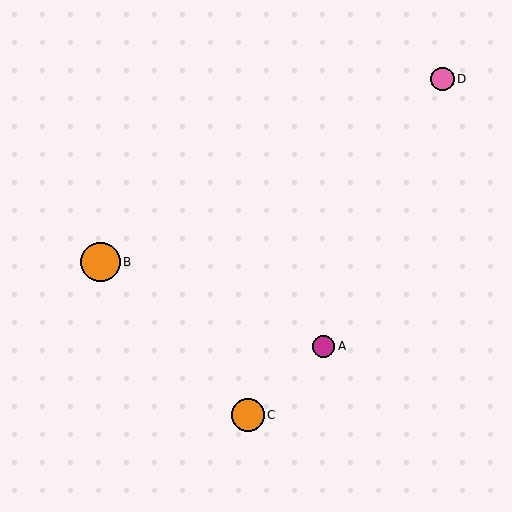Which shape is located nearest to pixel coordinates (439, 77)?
The pink circle (labeled D) at (443, 79) is nearest to that location.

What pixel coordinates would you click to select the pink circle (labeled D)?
Click at (443, 79) to select the pink circle D.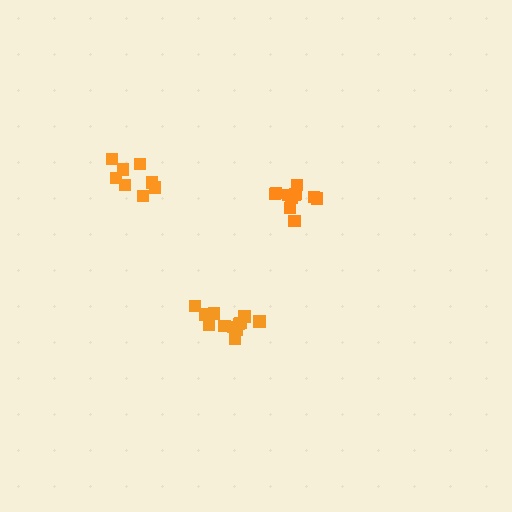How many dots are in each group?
Group 1: 12 dots, Group 2: 11 dots, Group 3: 8 dots (31 total).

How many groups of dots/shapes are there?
There are 3 groups.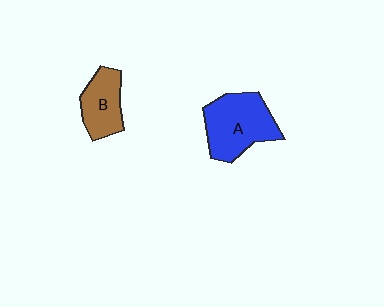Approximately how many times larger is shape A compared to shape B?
Approximately 1.6 times.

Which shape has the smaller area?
Shape B (brown).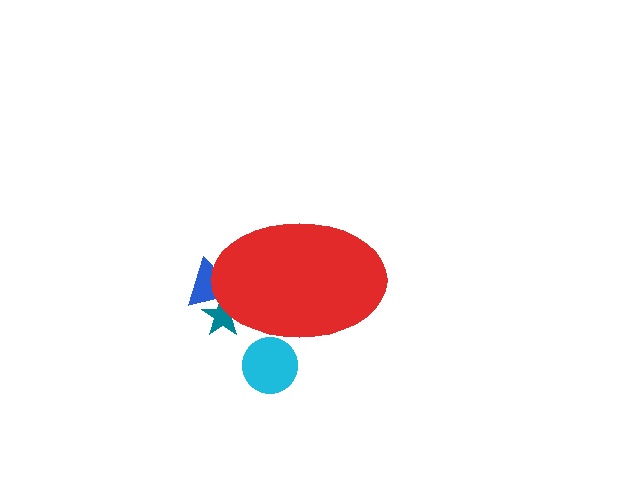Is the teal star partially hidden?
Yes, the teal star is partially hidden behind the red ellipse.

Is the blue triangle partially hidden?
Yes, the blue triangle is partially hidden behind the red ellipse.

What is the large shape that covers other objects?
A red ellipse.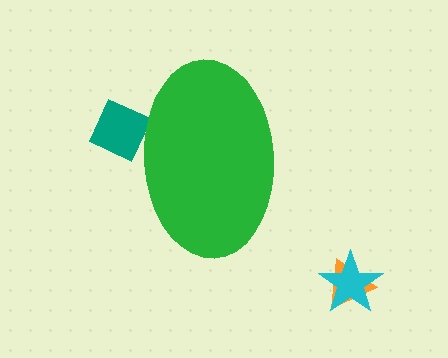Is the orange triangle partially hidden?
No, the orange triangle is fully visible.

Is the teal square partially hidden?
Yes, the teal square is partially hidden behind the green ellipse.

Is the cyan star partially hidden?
No, the cyan star is fully visible.